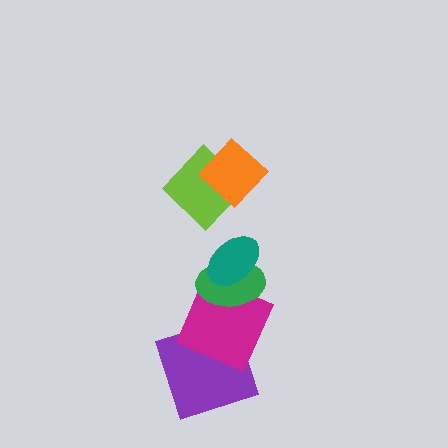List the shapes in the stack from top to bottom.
From top to bottom: the orange diamond, the lime diamond, the teal ellipse, the green ellipse, the magenta square, the purple square.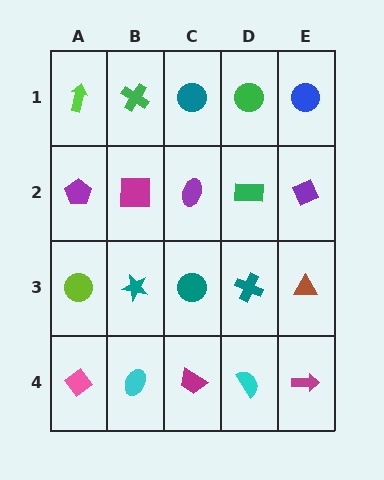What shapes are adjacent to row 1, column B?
A magenta square (row 2, column B), a lime arrow (row 1, column A), a teal circle (row 1, column C).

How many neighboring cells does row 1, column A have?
2.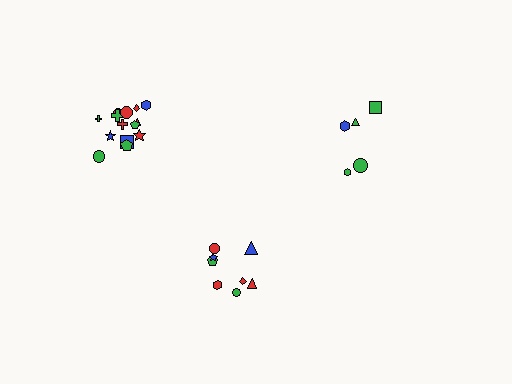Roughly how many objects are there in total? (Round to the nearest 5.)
Roughly 30 objects in total.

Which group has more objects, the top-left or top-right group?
The top-left group.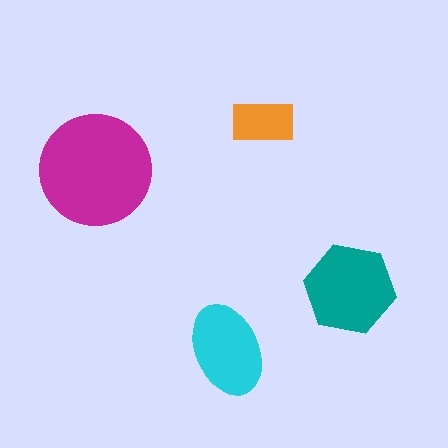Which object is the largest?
The magenta circle.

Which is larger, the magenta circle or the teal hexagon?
The magenta circle.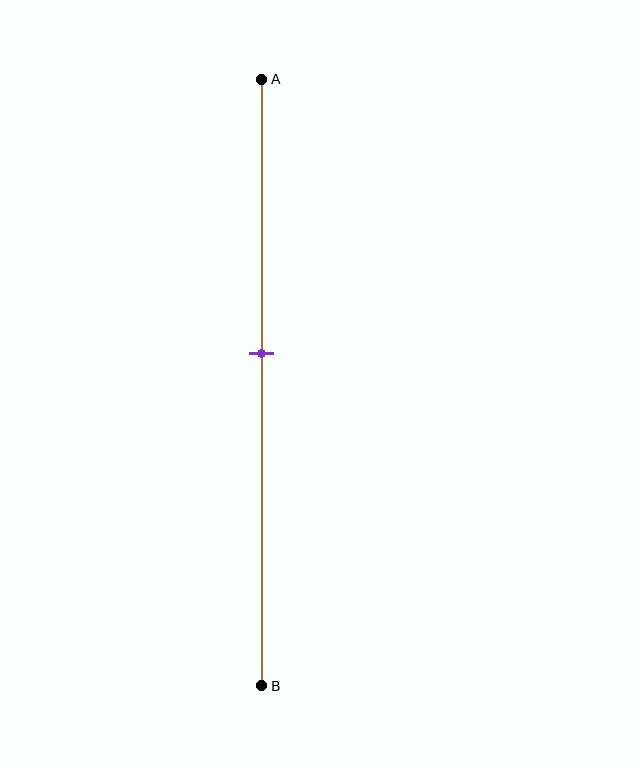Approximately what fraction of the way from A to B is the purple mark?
The purple mark is approximately 45% of the way from A to B.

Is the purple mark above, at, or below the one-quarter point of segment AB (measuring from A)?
The purple mark is below the one-quarter point of segment AB.